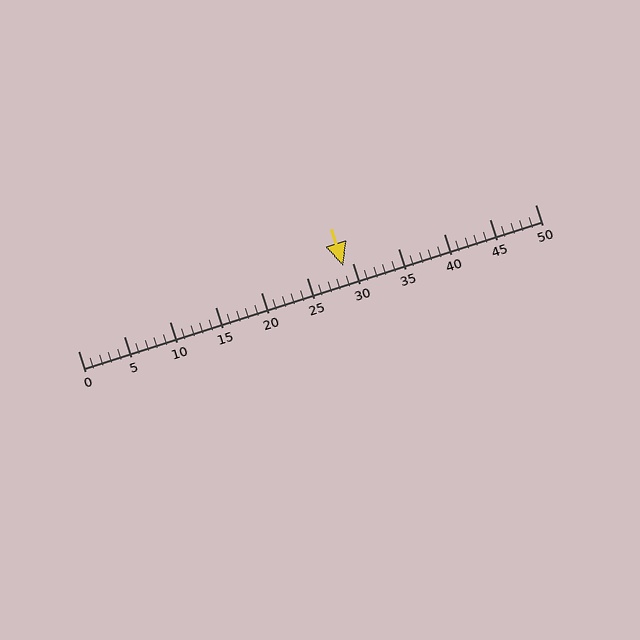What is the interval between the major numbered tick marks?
The major tick marks are spaced 5 units apart.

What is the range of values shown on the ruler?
The ruler shows values from 0 to 50.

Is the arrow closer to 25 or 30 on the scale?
The arrow is closer to 30.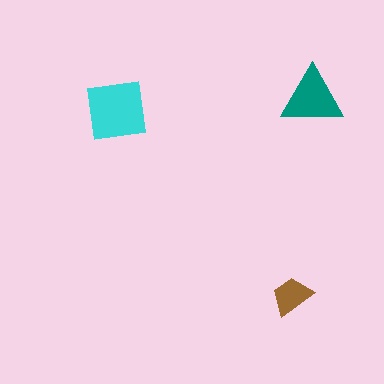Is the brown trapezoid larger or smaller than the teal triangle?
Smaller.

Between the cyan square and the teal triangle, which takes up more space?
The cyan square.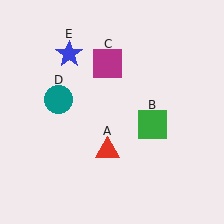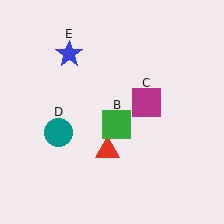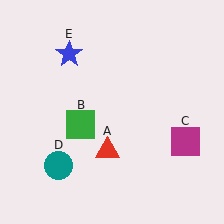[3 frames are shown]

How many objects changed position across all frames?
3 objects changed position: green square (object B), magenta square (object C), teal circle (object D).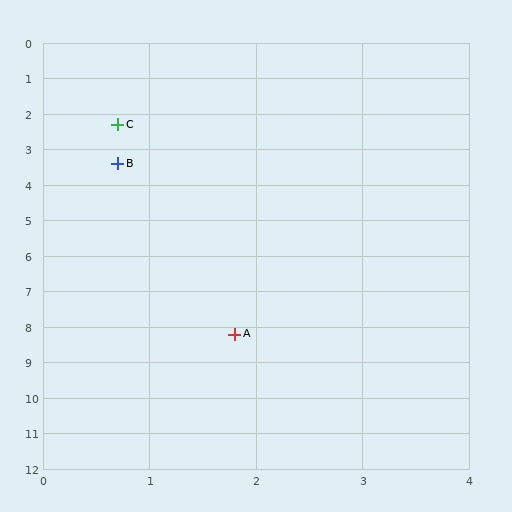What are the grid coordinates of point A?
Point A is at approximately (1.8, 8.2).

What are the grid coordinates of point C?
Point C is at approximately (0.7, 2.3).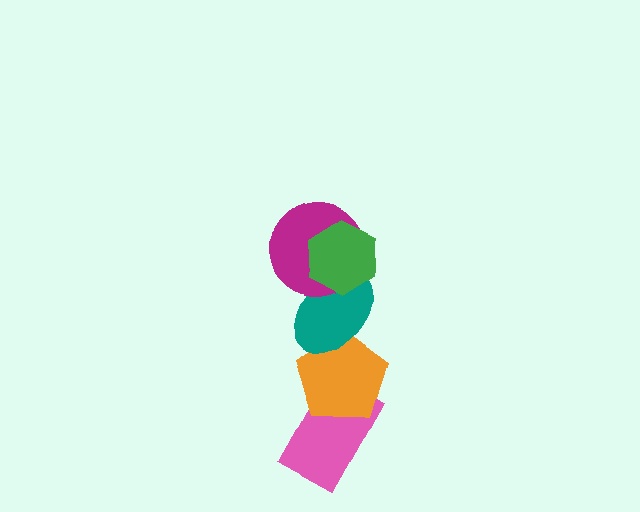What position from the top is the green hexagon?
The green hexagon is 1st from the top.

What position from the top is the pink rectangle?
The pink rectangle is 5th from the top.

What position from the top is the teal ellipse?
The teal ellipse is 3rd from the top.